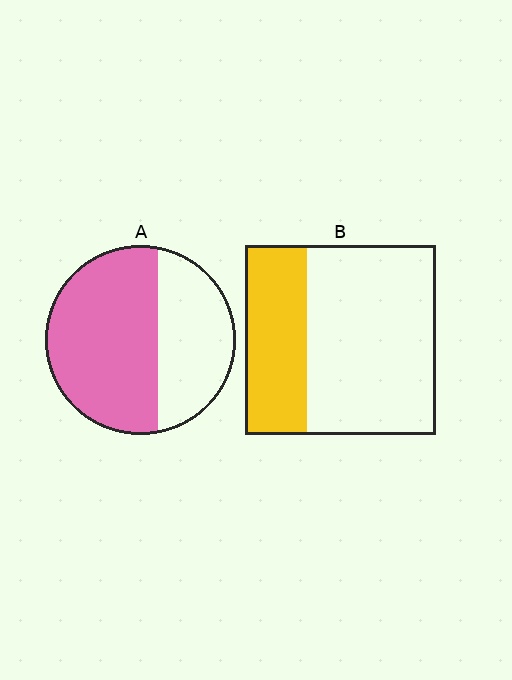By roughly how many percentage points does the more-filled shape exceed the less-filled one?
By roughly 30 percentage points (A over B).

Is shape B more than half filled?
No.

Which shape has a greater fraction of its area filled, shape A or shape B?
Shape A.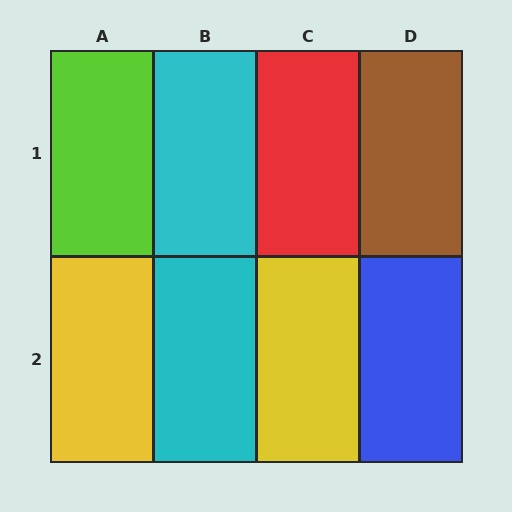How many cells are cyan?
2 cells are cyan.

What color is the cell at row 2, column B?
Cyan.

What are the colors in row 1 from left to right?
Lime, cyan, red, brown.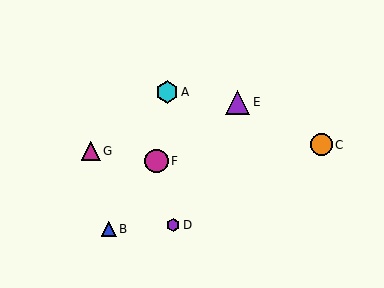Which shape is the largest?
The purple triangle (labeled E) is the largest.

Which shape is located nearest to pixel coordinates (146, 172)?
The magenta circle (labeled F) at (157, 161) is nearest to that location.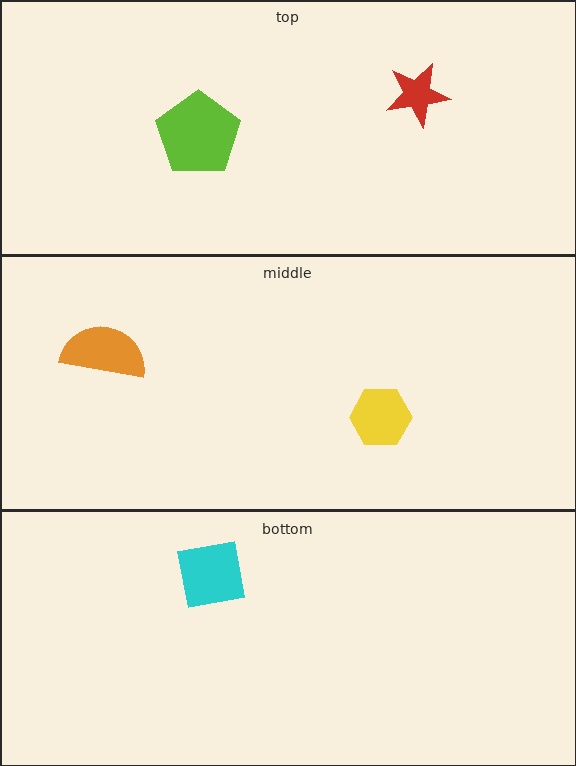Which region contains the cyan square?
The bottom region.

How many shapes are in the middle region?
2.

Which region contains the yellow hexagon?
The middle region.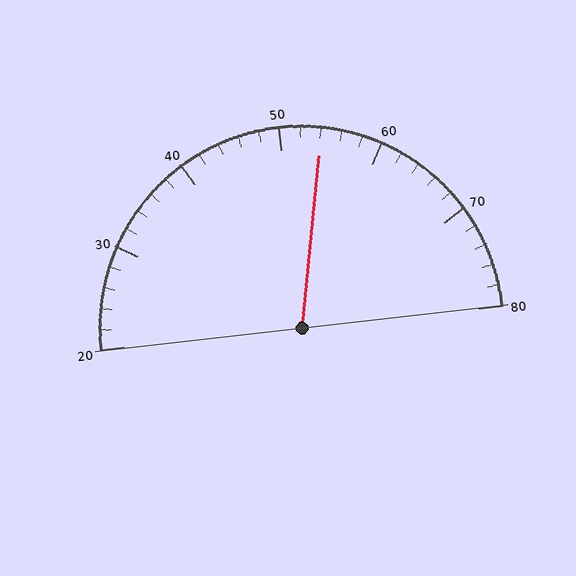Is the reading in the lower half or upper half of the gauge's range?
The reading is in the upper half of the range (20 to 80).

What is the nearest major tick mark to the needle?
The nearest major tick mark is 50.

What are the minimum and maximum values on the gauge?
The gauge ranges from 20 to 80.